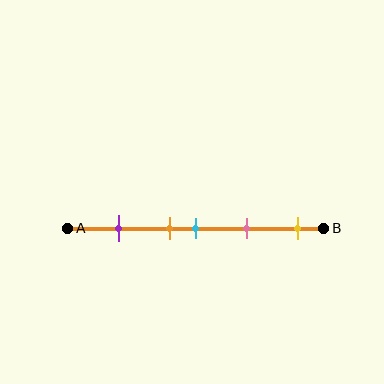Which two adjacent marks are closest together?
The orange and cyan marks are the closest adjacent pair.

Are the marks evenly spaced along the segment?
No, the marks are not evenly spaced.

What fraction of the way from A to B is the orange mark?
The orange mark is approximately 40% (0.4) of the way from A to B.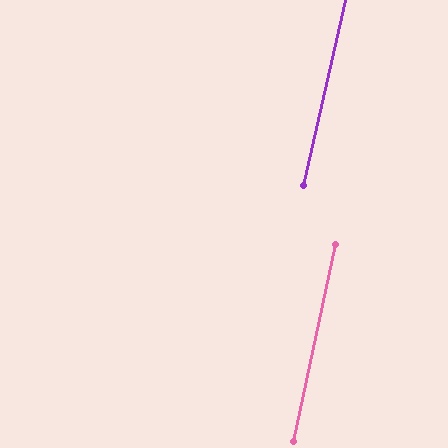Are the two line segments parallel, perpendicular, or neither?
Parallel — their directions differ by only 0.7°.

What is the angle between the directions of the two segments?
Approximately 1 degree.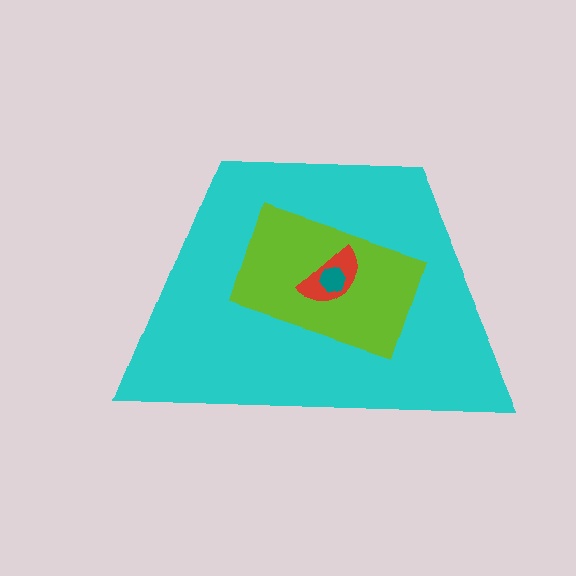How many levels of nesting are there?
4.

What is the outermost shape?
The cyan trapezoid.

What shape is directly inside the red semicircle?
The teal hexagon.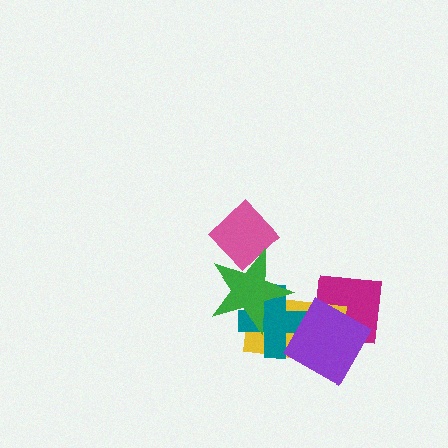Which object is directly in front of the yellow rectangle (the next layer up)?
The teal cross is directly in front of the yellow rectangle.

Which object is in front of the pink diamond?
The green star is in front of the pink diamond.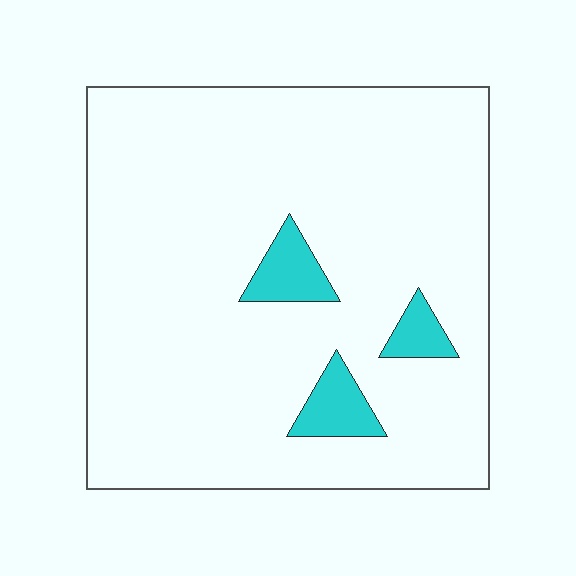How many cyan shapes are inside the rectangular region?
3.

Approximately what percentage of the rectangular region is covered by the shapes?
Approximately 5%.